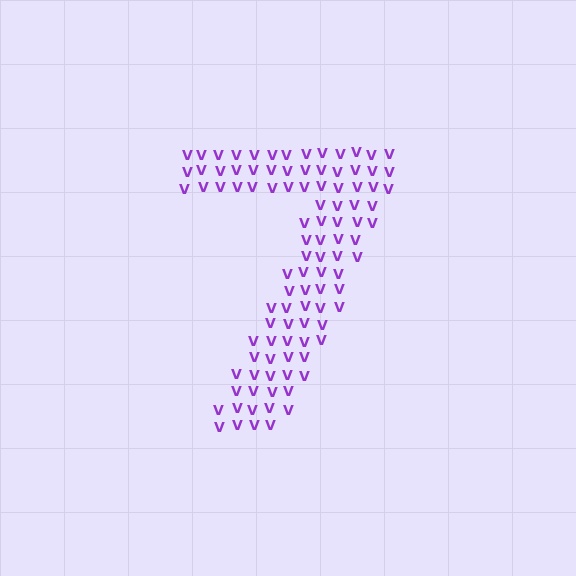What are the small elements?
The small elements are letter V's.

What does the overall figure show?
The overall figure shows the digit 7.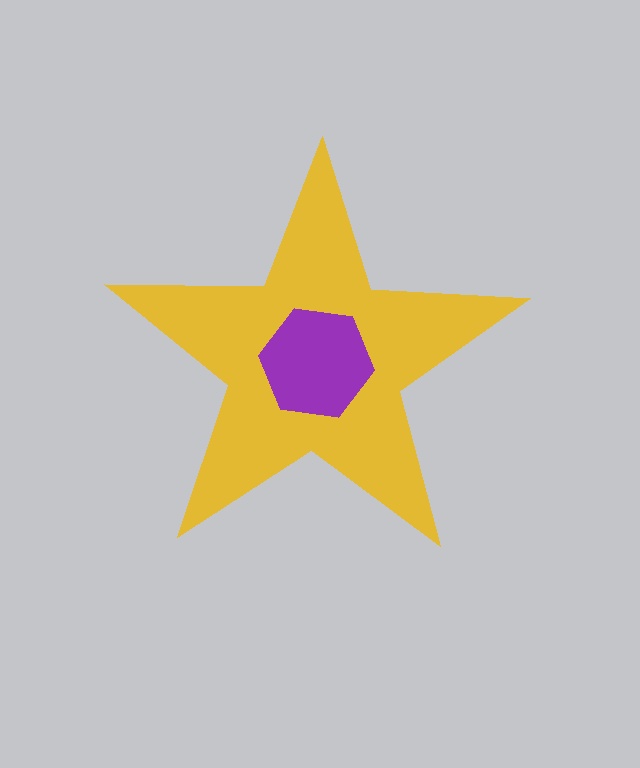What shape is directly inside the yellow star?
The purple hexagon.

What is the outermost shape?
The yellow star.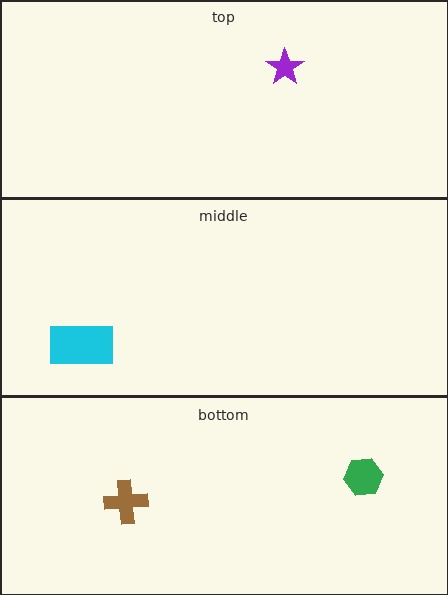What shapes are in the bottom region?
The brown cross, the green hexagon.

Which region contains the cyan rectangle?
The middle region.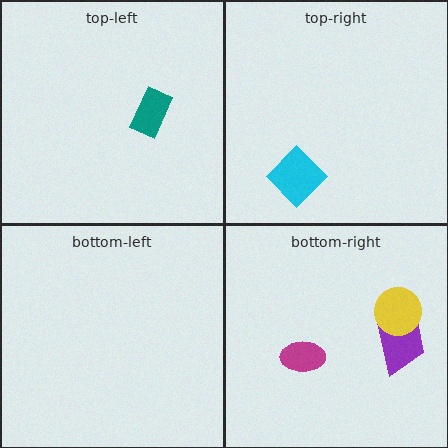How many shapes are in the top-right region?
1.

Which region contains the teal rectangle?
The top-left region.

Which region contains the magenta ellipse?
The bottom-right region.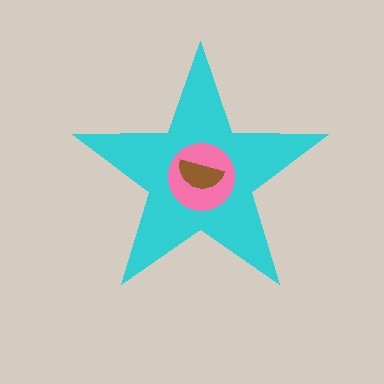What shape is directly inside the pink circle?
The brown semicircle.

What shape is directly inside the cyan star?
The pink circle.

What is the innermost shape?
The brown semicircle.